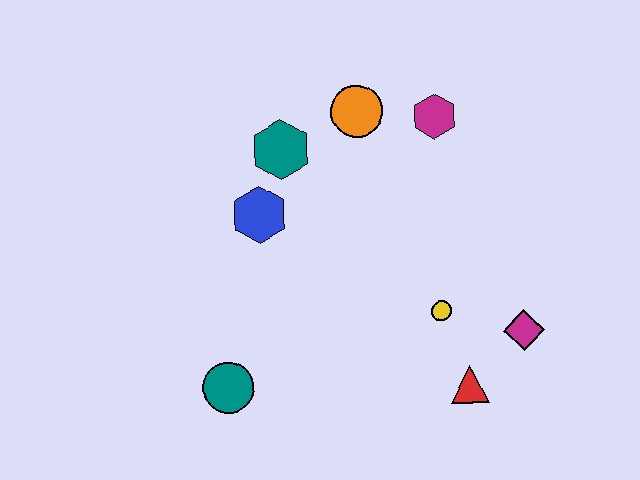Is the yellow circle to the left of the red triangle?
Yes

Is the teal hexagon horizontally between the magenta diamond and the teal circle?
Yes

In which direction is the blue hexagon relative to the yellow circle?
The blue hexagon is to the left of the yellow circle.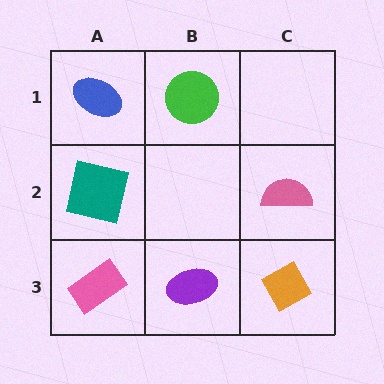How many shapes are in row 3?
3 shapes.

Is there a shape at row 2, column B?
No, that cell is empty.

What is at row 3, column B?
A purple ellipse.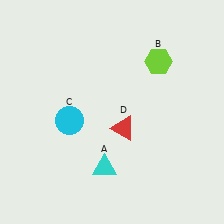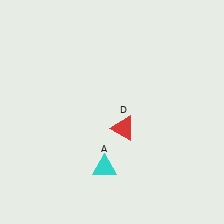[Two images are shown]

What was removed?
The lime hexagon (B), the cyan circle (C) were removed in Image 2.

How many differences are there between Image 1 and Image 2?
There are 2 differences between the two images.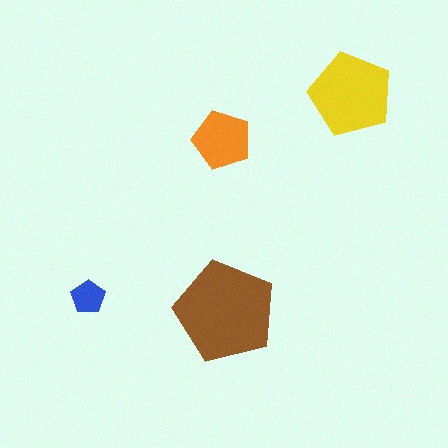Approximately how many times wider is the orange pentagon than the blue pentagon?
About 1.5 times wider.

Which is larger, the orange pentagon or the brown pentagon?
The brown one.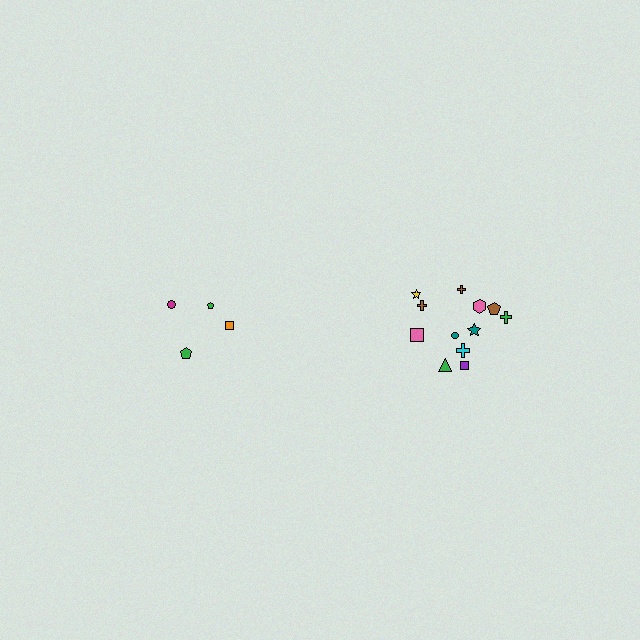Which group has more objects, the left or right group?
The right group.